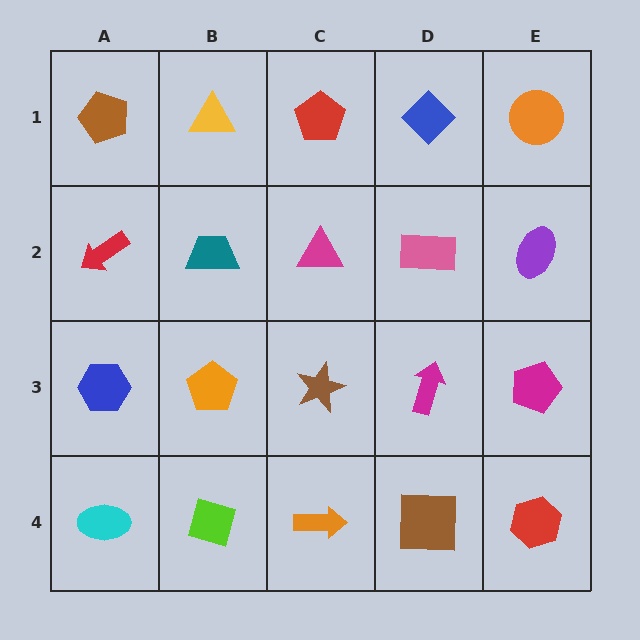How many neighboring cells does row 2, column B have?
4.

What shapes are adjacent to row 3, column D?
A pink rectangle (row 2, column D), a brown square (row 4, column D), a brown star (row 3, column C), a magenta pentagon (row 3, column E).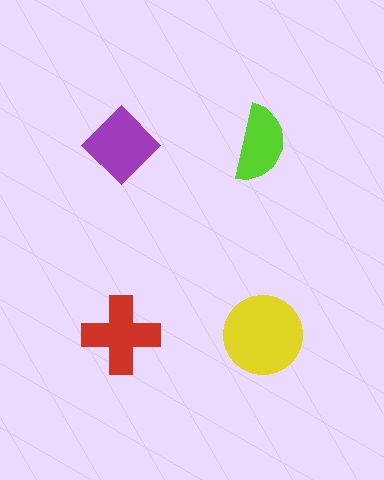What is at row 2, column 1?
A red cross.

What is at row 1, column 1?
A purple diamond.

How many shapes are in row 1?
2 shapes.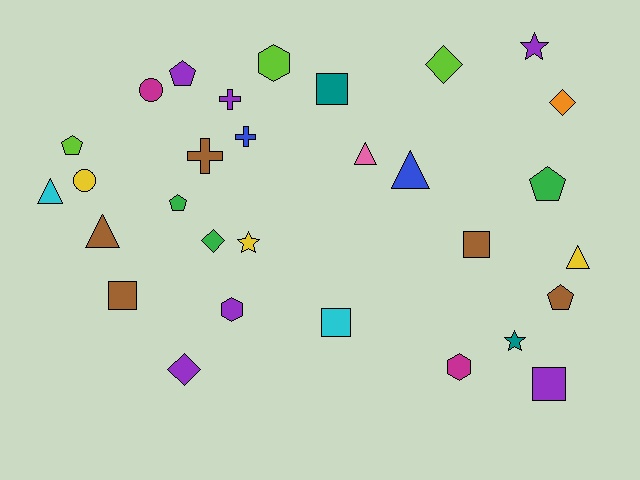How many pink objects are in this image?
There is 1 pink object.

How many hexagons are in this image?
There are 3 hexagons.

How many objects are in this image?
There are 30 objects.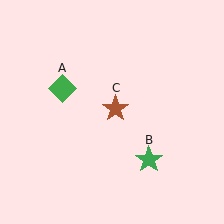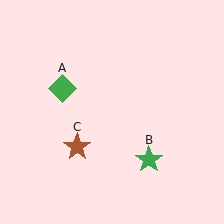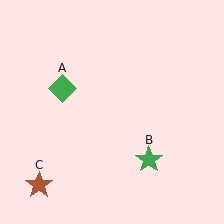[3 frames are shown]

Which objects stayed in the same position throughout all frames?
Green diamond (object A) and green star (object B) remained stationary.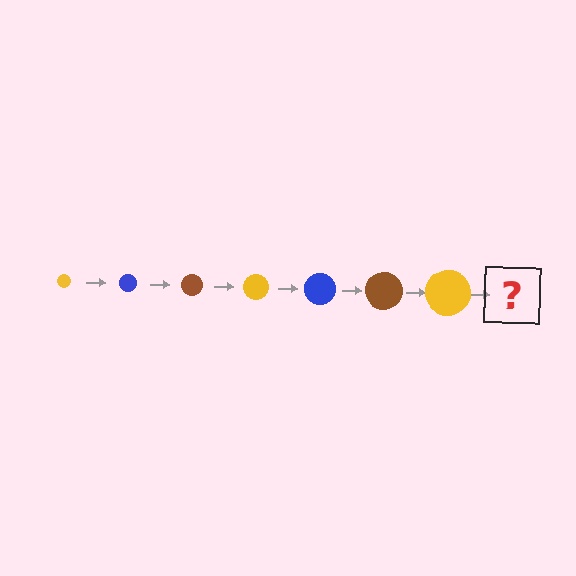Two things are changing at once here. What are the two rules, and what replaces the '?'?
The two rules are that the circle grows larger each step and the color cycles through yellow, blue, and brown. The '?' should be a blue circle, larger than the previous one.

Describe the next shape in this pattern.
It should be a blue circle, larger than the previous one.